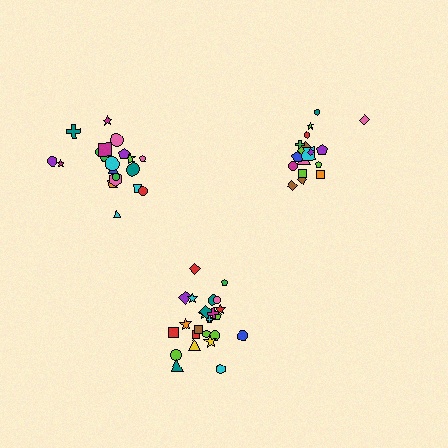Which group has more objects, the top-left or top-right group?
The top-left group.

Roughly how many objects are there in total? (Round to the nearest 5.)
Roughly 65 objects in total.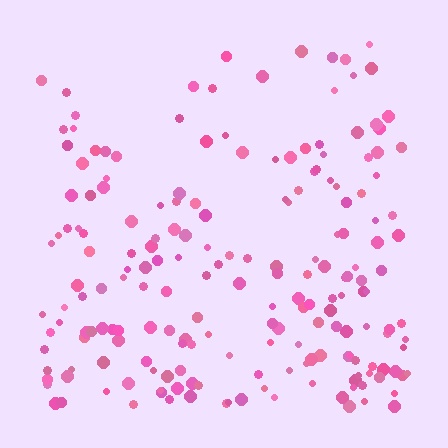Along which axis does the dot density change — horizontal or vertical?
Vertical.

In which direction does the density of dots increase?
From top to bottom, with the bottom side densest.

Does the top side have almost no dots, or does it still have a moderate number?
Still a moderate number, just noticeably fewer than the bottom.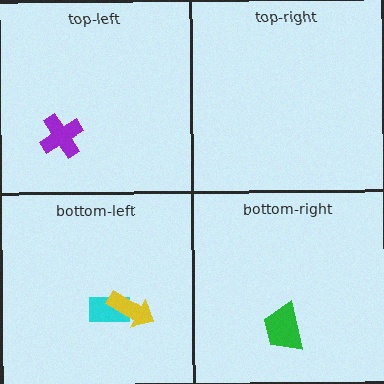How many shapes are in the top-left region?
1.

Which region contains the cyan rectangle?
The bottom-left region.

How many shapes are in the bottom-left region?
2.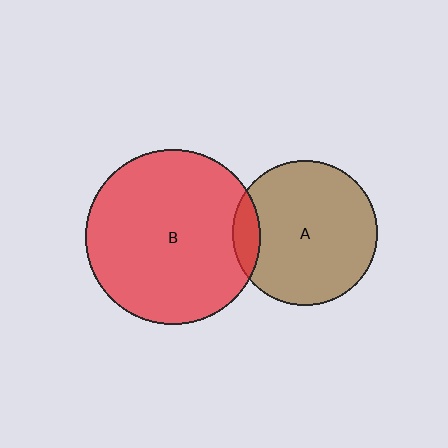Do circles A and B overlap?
Yes.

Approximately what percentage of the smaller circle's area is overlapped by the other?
Approximately 10%.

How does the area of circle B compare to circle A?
Approximately 1.5 times.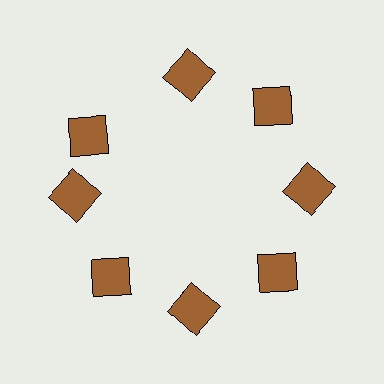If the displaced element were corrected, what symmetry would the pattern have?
It would have 8-fold rotational symmetry — the pattern would map onto itself every 45 degrees.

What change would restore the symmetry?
The symmetry would be restored by rotating it back into even spacing with its neighbors so that all 8 squares sit at equal angles and equal distance from the center.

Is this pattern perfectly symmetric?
No. The 8 brown squares are arranged in a ring, but one element near the 10 o'clock position is rotated out of alignment along the ring, breaking the 8-fold rotational symmetry.